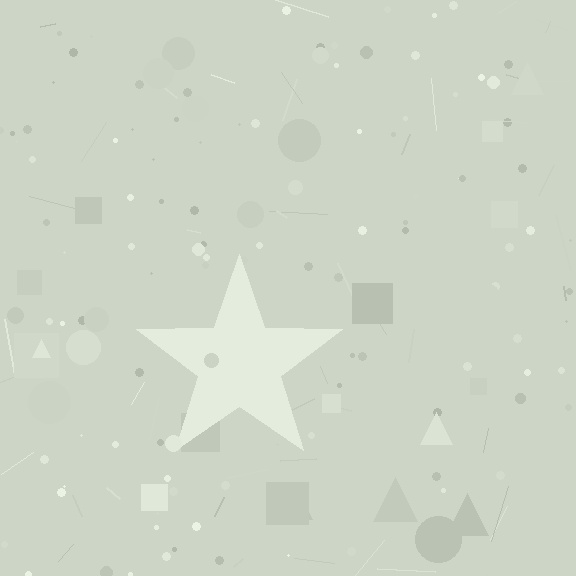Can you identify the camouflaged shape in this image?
The camouflaged shape is a star.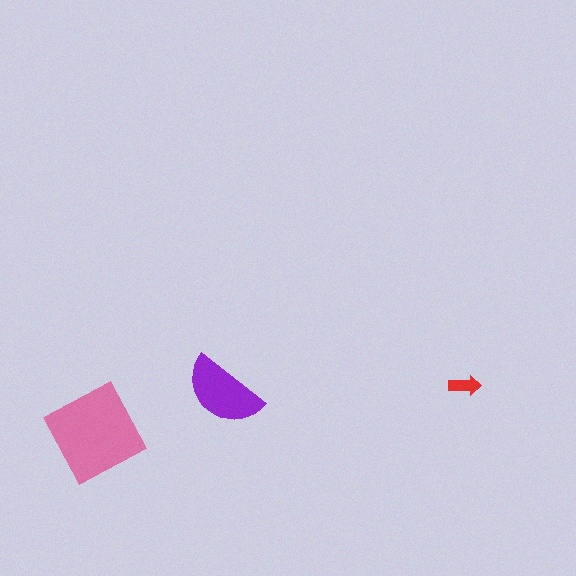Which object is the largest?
The pink diamond.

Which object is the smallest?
The red arrow.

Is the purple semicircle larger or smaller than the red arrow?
Larger.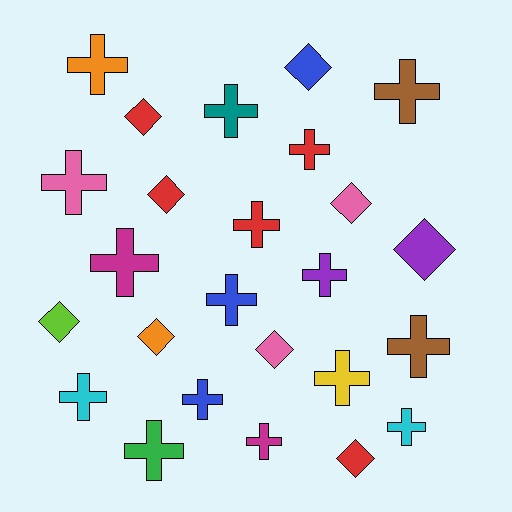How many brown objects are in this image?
There are 2 brown objects.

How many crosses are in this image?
There are 16 crosses.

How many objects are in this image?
There are 25 objects.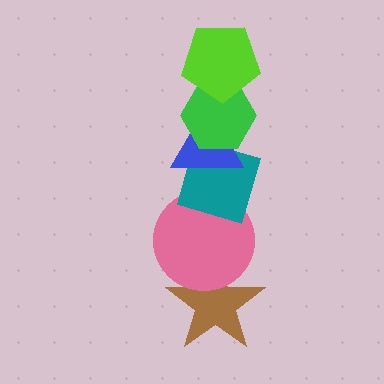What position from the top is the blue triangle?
The blue triangle is 3rd from the top.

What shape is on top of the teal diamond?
The blue triangle is on top of the teal diamond.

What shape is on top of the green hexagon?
The lime pentagon is on top of the green hexagon.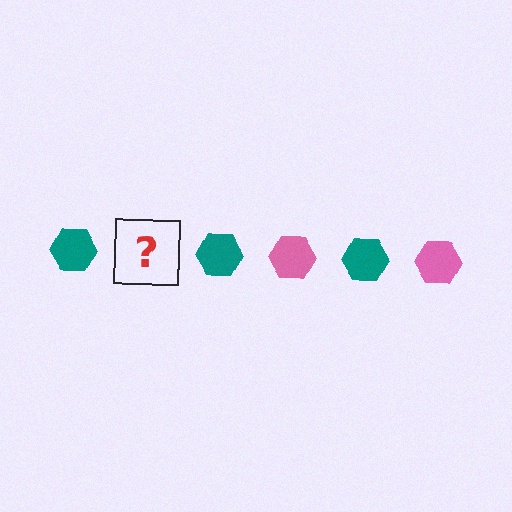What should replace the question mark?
The question mark should be replaced with a pink hexagon.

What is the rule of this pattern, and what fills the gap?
The rule is that the pattern cycles through teal, pink hexagons. The gap should be filled with a pink hexagon.